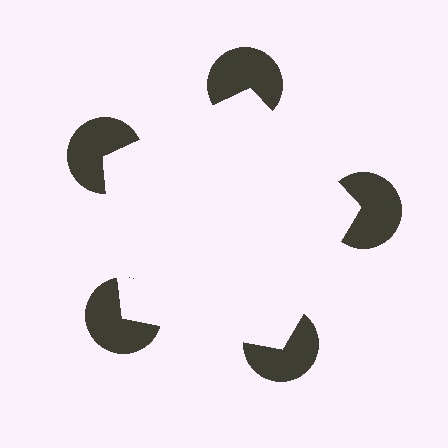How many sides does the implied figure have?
5 sides.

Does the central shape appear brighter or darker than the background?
It typically appears slightly brighter than the background, even though no actual brightness change is drawn.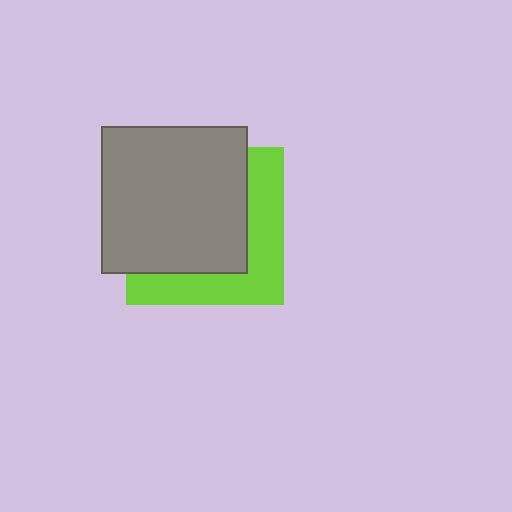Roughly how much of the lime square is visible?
A small part of it is visible (roughly 38%).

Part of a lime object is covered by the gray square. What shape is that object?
It is a square.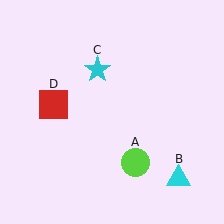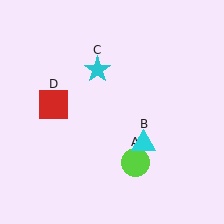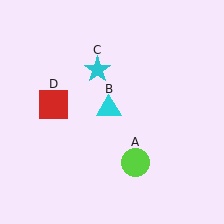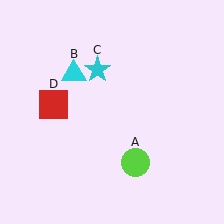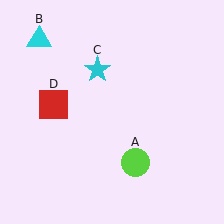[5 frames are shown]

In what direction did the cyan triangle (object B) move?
The cyan triangle (object B) moved up and to the left.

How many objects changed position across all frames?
1 object changed position: cyan triangle (object B).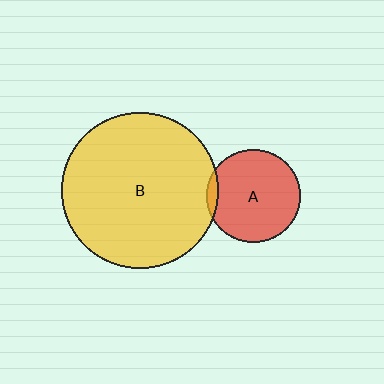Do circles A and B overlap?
Yes.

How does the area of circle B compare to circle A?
Approximately 2.8 times.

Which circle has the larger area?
Circle B (yellow).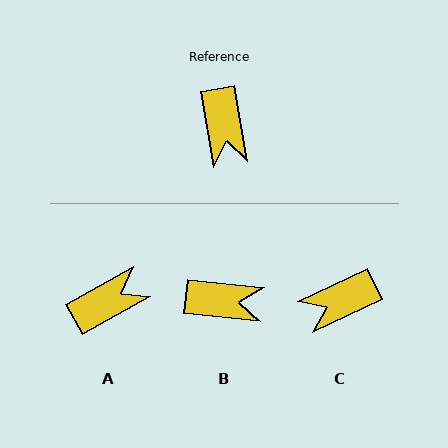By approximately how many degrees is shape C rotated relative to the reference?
Approximately 74 degrees clockwise.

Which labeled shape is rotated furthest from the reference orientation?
A, about 109 degrees away.